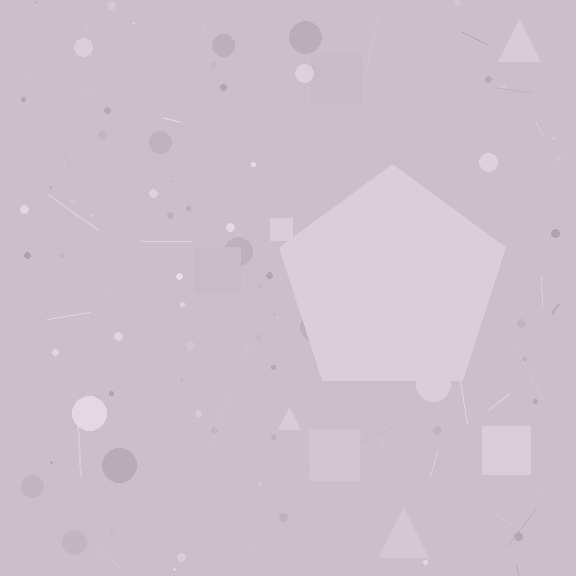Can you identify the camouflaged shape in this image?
The camouflaged shape is a pentagon.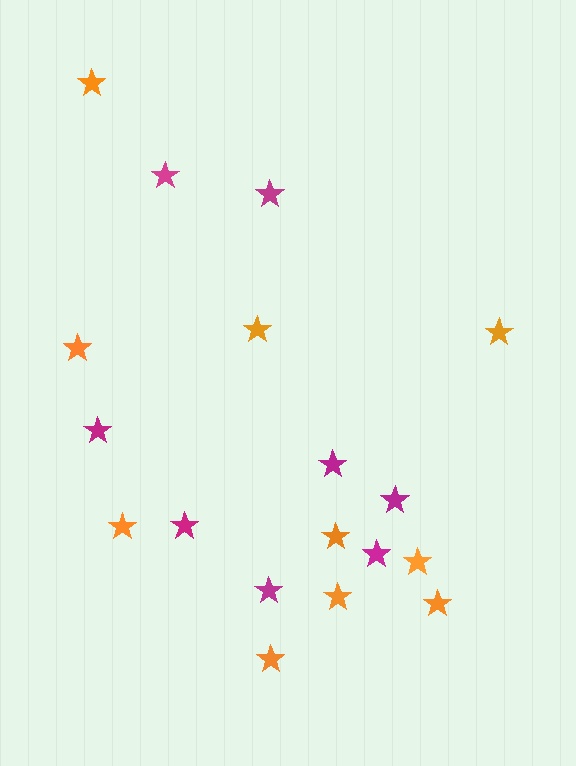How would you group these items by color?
There are 2 groups: one group of orange stars (10) and one group of magenta stars (8).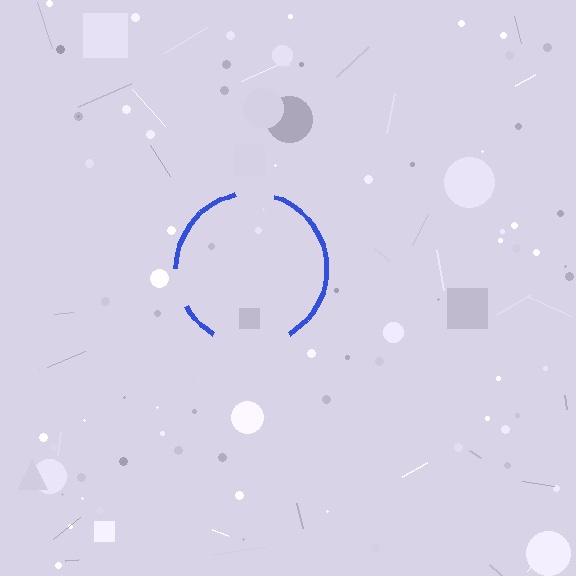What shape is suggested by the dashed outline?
The dashed outline suggests a circle.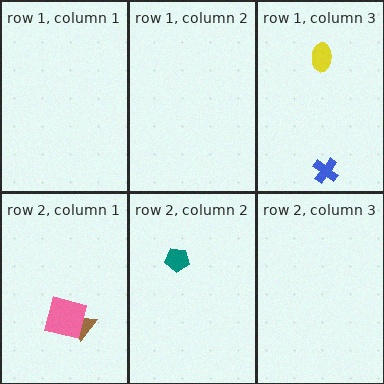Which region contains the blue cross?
The row 1, column 3 region.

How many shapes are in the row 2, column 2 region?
1.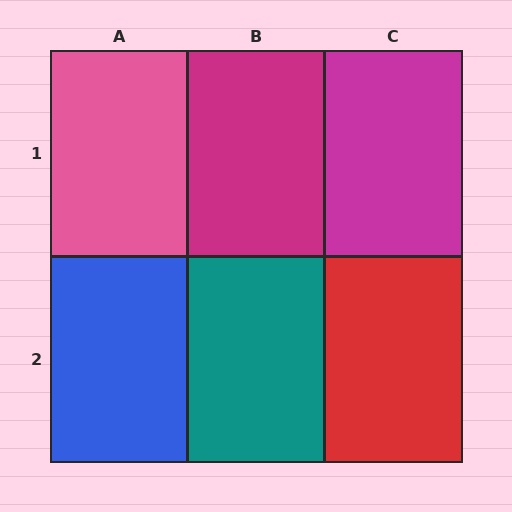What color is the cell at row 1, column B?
Magenta.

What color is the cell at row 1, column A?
Pink.